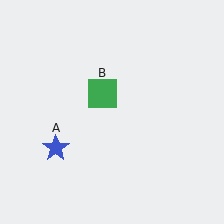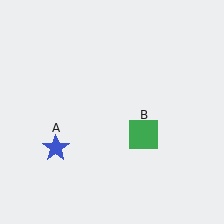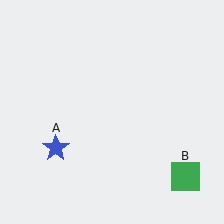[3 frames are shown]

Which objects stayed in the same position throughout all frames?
Blue star (object A) remained stationary.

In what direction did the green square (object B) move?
The green square (object B) moved down and to the right.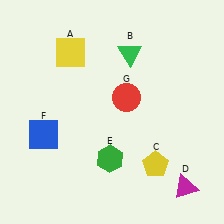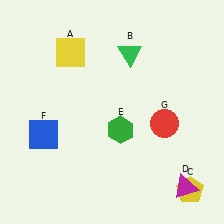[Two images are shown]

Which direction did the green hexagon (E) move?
The green hexagon (E) moved up.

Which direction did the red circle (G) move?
The red circle (G) moved right.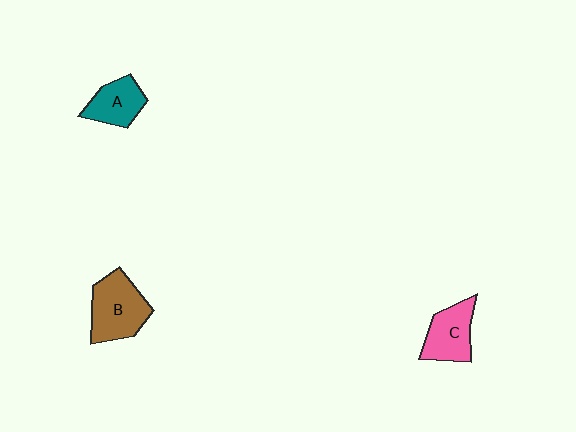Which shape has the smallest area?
Shape A (teal).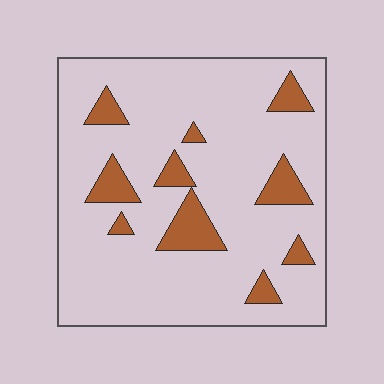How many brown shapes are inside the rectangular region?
10.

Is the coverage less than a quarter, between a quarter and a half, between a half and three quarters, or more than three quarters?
Less than a quarter.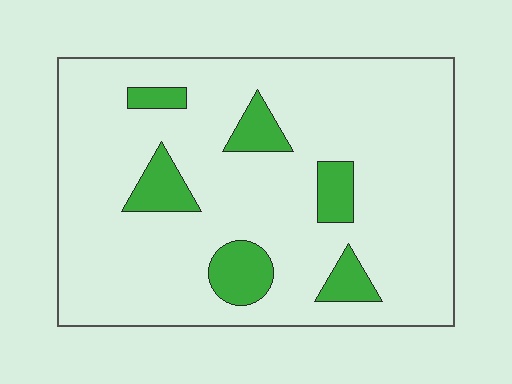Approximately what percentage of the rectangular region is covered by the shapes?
Approximately 15%.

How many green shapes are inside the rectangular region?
6.